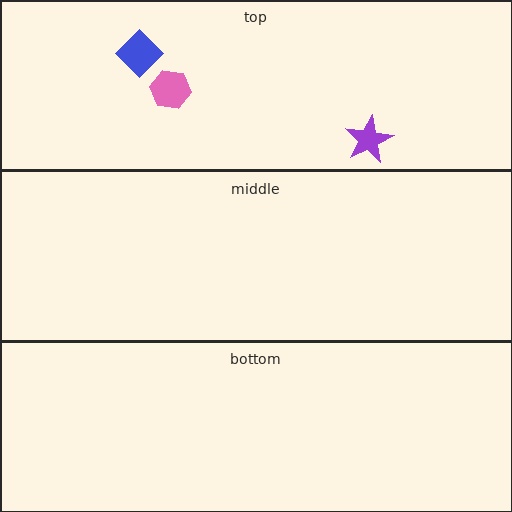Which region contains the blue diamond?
The top region.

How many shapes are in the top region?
3.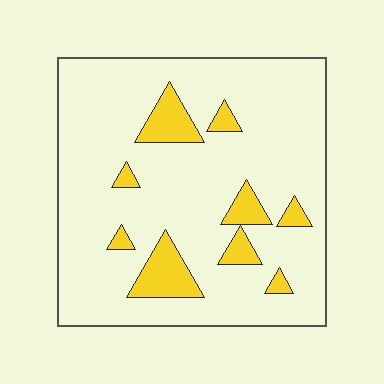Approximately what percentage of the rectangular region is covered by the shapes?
Approximately 15%.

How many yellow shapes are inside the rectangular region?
9.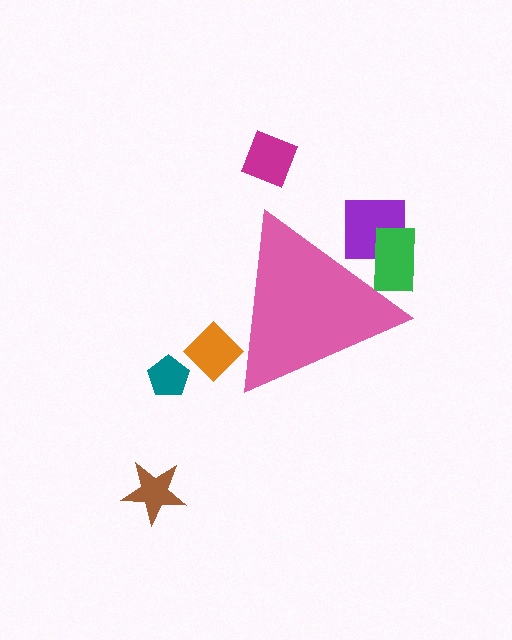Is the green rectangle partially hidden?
Yes, the green rectangle is partially hidden behind the pink triangle.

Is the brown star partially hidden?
No, the brown star is fully visible.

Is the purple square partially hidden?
Yes, the purple square is partially hidden behind the pink triangle.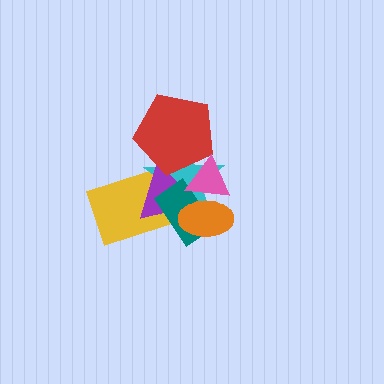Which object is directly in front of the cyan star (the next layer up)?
The purple triangle is directly in front of the cyan star.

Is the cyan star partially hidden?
Yes, it is partially covered by another shape.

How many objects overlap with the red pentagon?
4 objects overlap with the red pentagon.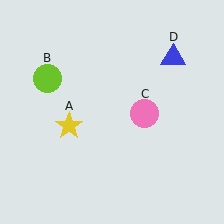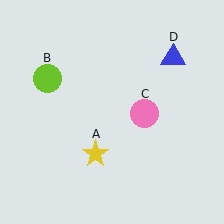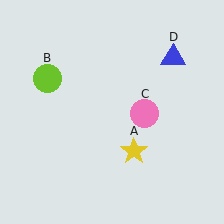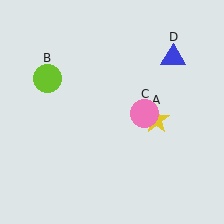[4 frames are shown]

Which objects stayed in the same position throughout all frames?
Lime circle (object B) and pink circle (object C) and blue triangle (object D) remained stationary.